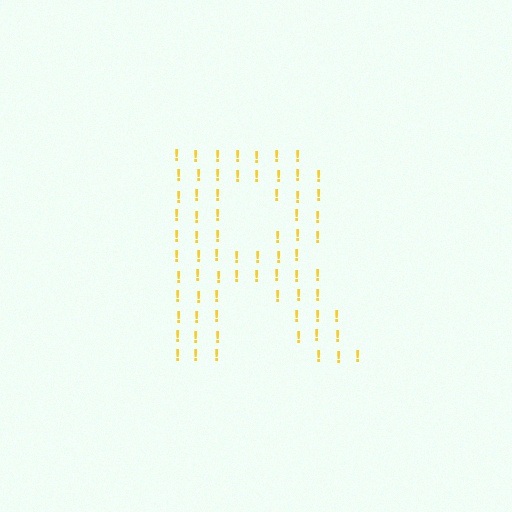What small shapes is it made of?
It is made of small exclamation marks.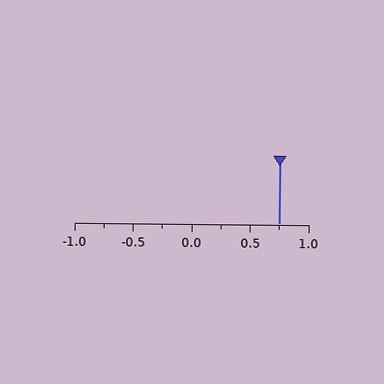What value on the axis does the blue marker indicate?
The marker indicates approximately 0.75.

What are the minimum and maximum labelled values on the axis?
The axis runs from -1.0 to 1.0.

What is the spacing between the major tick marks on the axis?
The major ticks are spaced 0.5 apart.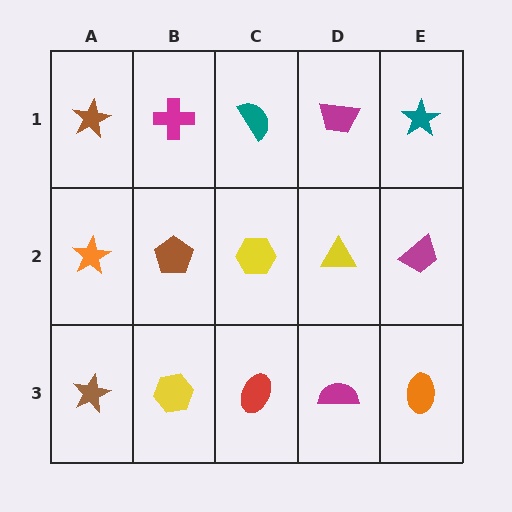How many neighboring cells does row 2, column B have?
4.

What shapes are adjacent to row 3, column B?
A brown pentagon (row 2, column B), a brown star (row 3, column A), a red ellipse (row 3, column C).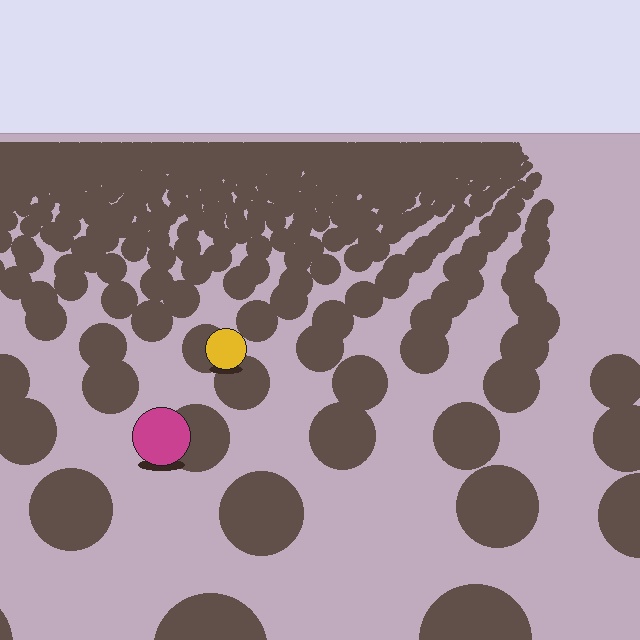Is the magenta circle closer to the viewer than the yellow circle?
Yes. The magenta circle is closer — you can tell from the texture gradient: the ground texture is coarser near it.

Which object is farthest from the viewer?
The yellow circle is farthest from the viewer. It appears smaller and the ground texture around it is denser.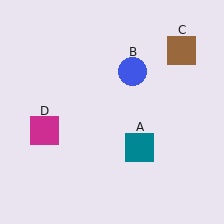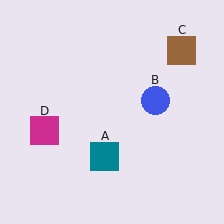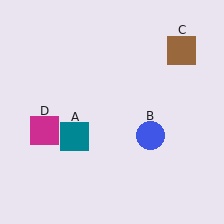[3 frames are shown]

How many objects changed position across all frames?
2 objects changed position: teal square (object A), blue circle (object B).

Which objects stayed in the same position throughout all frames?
Brown square (object C) and magenta square (object D) remained stationary.